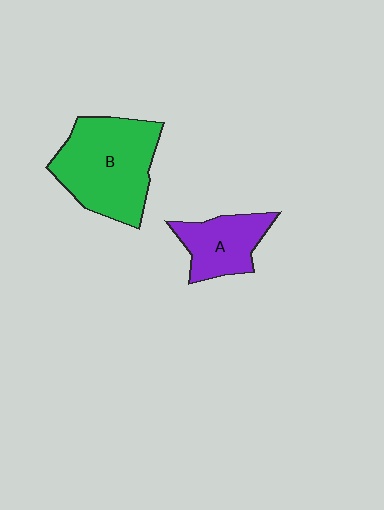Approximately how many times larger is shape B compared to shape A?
Approximately 1.8 times.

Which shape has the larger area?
Shape B (green).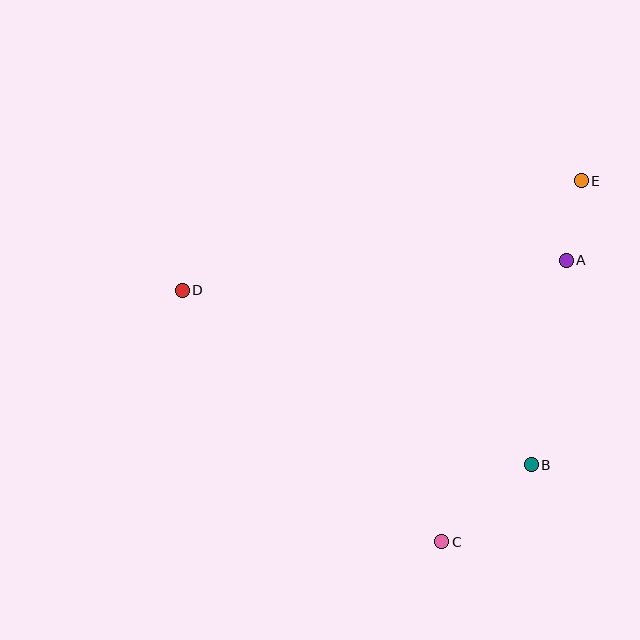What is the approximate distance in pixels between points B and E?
The distance between B and E is approximately 289 pixels.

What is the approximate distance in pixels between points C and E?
The distance between C and E is approximately 387 pixels.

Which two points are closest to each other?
Points A and E are closest to each other.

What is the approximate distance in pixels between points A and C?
The distance between A and C is approximately 308 pixels.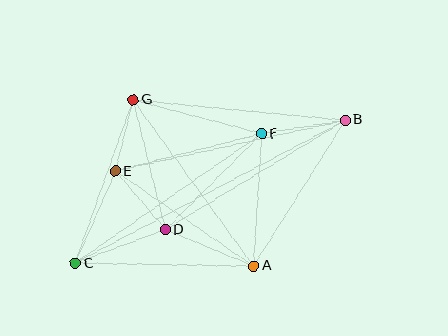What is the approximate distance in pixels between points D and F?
The distance between D and F is approximately 136 pixels.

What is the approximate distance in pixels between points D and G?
The distance between D and G is approximately 134 pixels.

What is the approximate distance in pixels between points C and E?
The distance between C and E is approximately 100 pixels.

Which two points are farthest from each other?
Points B and C are farthest from each other.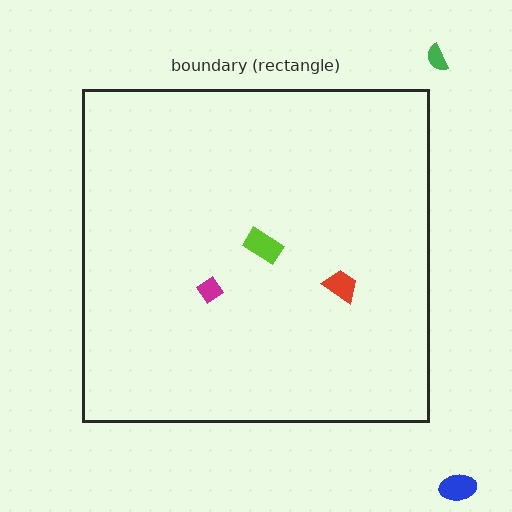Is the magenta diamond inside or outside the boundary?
Inside.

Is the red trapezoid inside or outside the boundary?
Inside.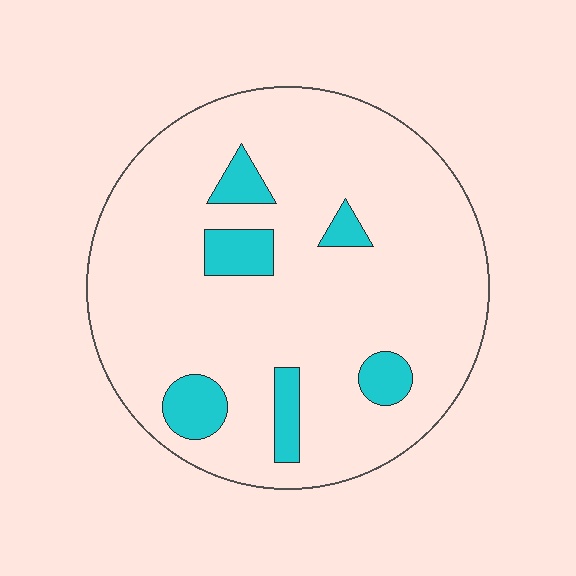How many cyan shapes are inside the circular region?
6.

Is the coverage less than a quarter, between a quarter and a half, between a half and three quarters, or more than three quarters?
Less than a quarter.